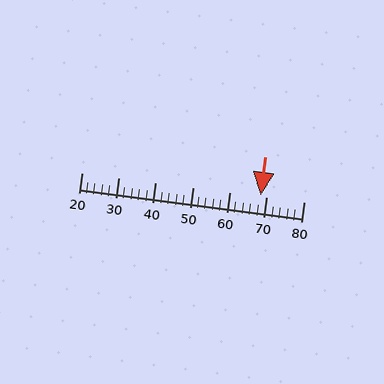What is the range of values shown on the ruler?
The ruler shows values from 20 to 80.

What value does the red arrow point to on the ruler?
The red arrow points to approximately 68.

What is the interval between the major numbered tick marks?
The major tick marks are spaced 10 units apart.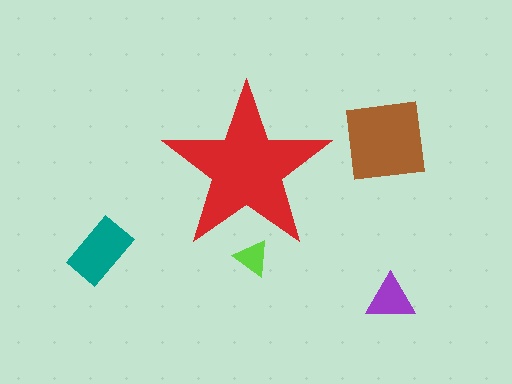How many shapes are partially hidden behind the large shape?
1 shape is partially hidden.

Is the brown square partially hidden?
No, the brown square is fully visible.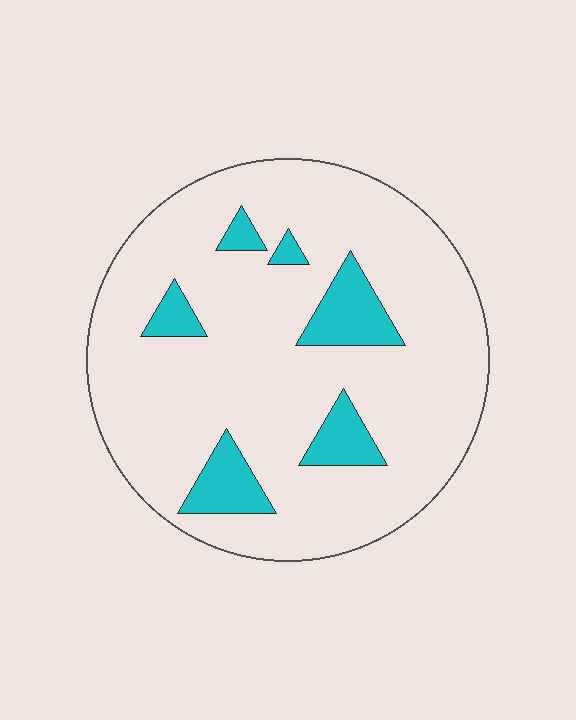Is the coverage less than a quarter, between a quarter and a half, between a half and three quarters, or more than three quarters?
Less than a quarter.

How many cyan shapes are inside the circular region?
6.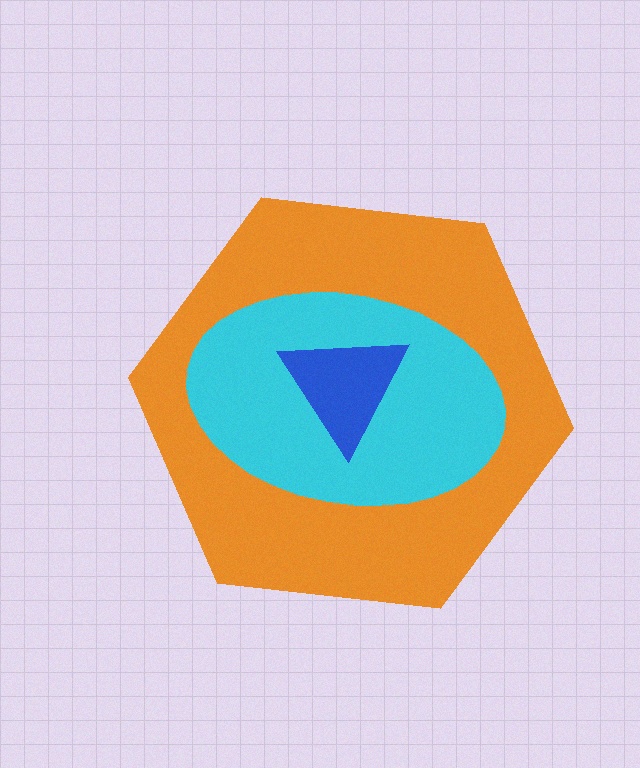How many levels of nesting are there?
3.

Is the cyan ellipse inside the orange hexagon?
Yes.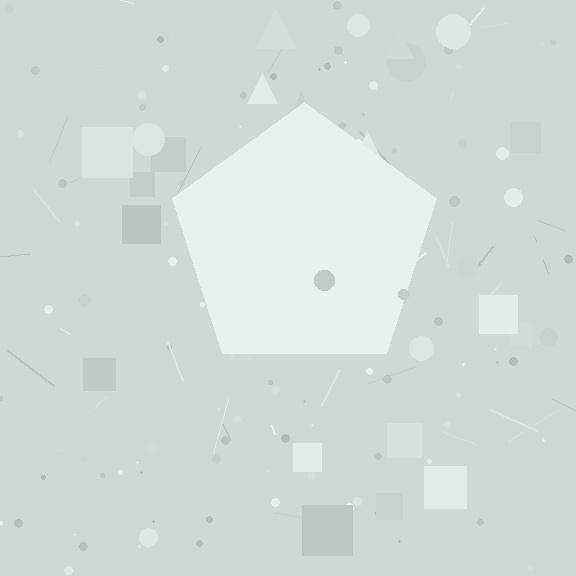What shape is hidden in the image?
A pentagon is hidden in the image.